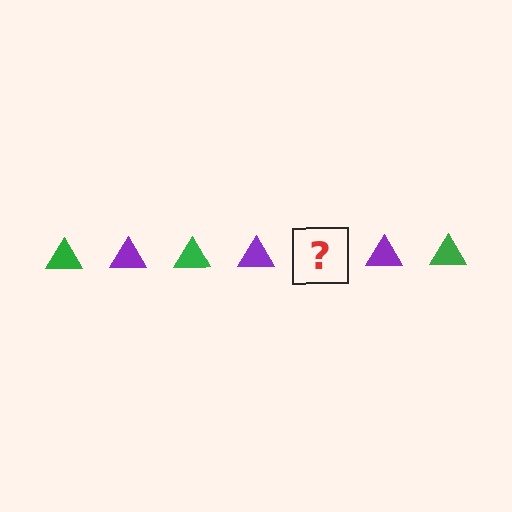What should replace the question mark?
The question mark should be replaced with a green triangle.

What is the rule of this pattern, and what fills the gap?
The rule is that the pattern cycles through green, purple triangles. The gap should be filled with a green triangle.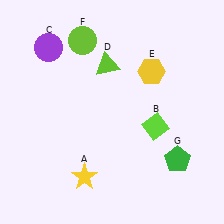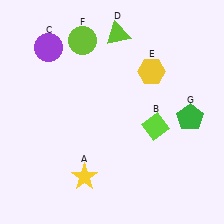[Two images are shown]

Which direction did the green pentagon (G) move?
The green pentagon (G) moved up.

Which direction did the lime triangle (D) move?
The lime triangle (D) moved up.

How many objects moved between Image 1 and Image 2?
2 objects moved between the two images.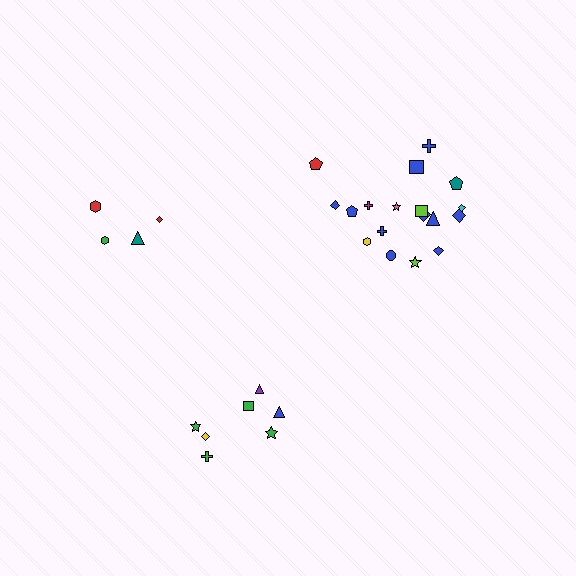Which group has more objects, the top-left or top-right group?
The top-right group.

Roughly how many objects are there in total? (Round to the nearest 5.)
Roughly 30 objects in total.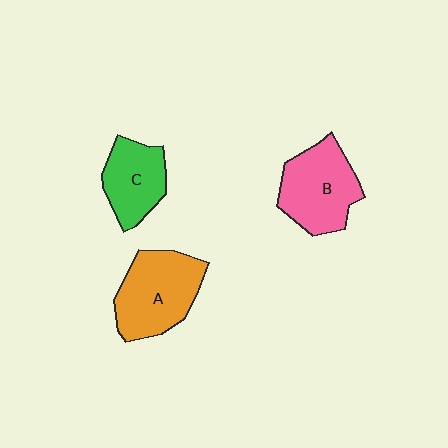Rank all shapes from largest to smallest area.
From largest to smallest: A (orange), B (pink), C (green).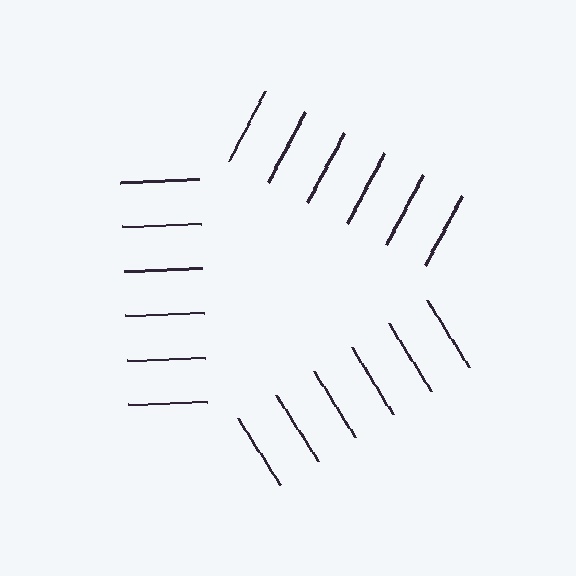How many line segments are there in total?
18 — 6 along each of the 3 edges.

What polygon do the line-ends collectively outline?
An illusory triangle — the line segments terminate on its edges but no continuous stroke is drawn.